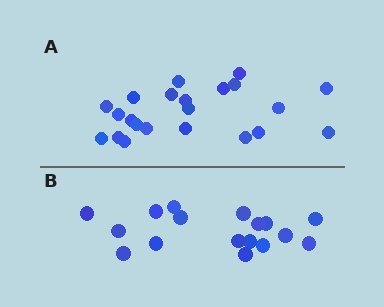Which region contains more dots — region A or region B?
Region A (the top region) has more dots.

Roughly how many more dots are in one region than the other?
Region A has about 5 more dots than region B.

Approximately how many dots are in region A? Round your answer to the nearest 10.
About 20 dots. (The exact count is 22, which rounds to 20.)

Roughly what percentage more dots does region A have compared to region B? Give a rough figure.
About 30% more.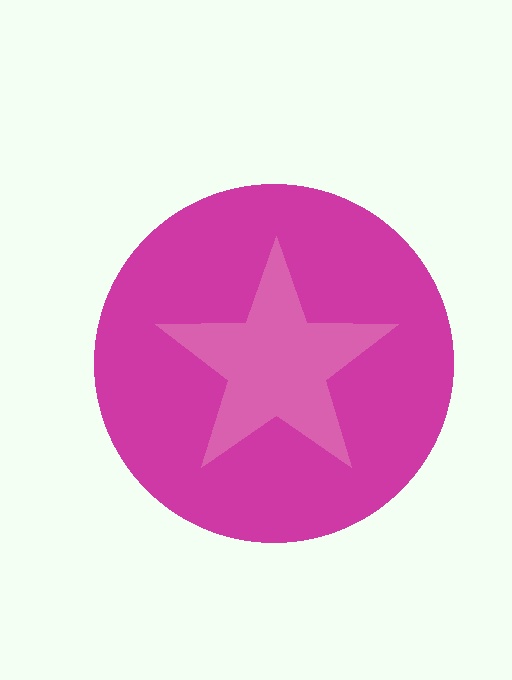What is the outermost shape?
The magenta circle.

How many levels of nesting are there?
2.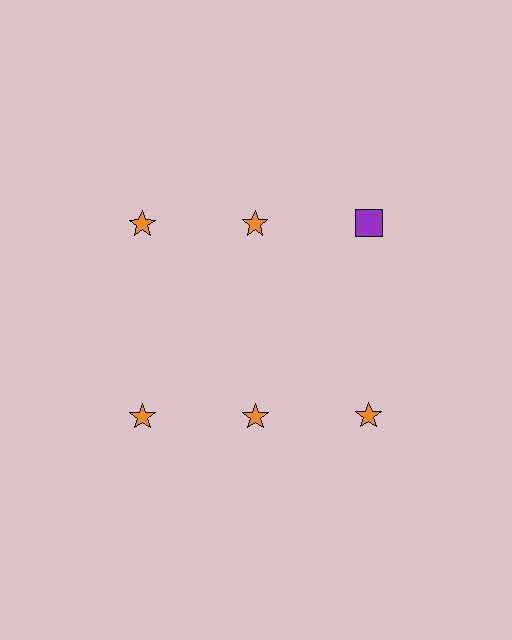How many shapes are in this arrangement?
There are 6 shapes arranged in a grid pattern.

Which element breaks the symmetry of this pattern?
The purple square in the top row, center column breaks the symmetry. All other shapes are orange stars.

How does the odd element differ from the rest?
It differs in both color (purple instead of orange) and shape (square instead of star).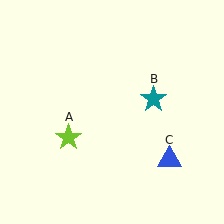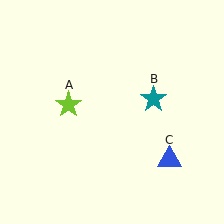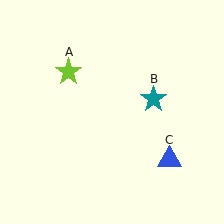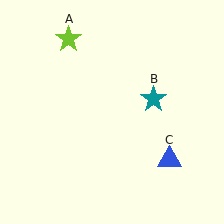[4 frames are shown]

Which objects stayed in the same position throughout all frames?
Teal star (object B) and blue triangle (object C) remained stationary.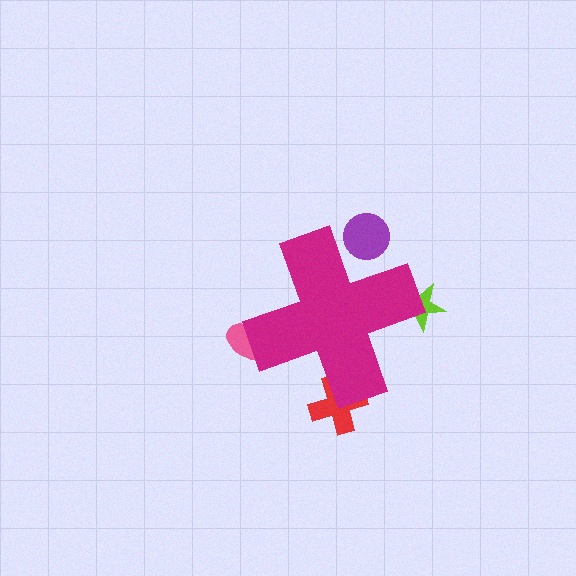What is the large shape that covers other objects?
A magenta cross.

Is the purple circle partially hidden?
Yes, the purple circle is partially hidden behind the magenta cross.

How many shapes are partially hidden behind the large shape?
4 shapes are partially hidden.